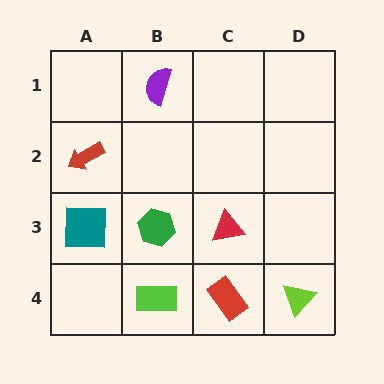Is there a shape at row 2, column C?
No, that cell is empty.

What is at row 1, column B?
A purple semicircle.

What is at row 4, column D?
A lime triangle.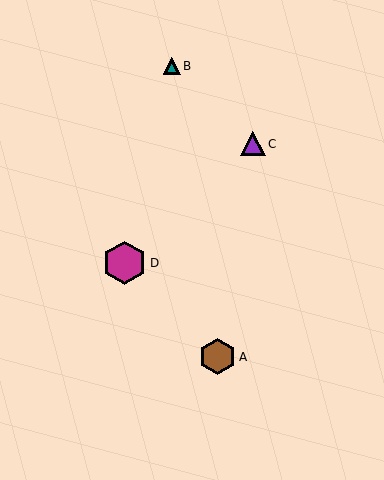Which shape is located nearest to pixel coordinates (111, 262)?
The magenta hexagon (labeled D) at (125, 263) is nearest to that location.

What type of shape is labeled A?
Shape A is a brown hexagon.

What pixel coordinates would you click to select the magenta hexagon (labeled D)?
Click at (125, 263) to select the magenta hexagon D.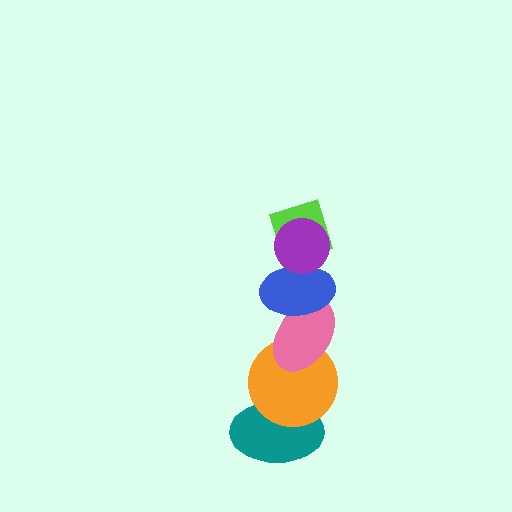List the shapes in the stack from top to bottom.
From top to bottom: the purple circle, the lime diamond, the blue ellipse, the pink ellipse, the orange circle, the teal ellipse.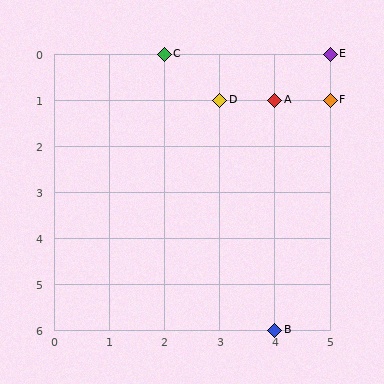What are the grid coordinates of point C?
Point C is at grid coordinates (2, 0).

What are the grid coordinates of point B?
Point B is at grid coordinates (4, 6).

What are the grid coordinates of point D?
Point D is at grid coordinates (3, 1).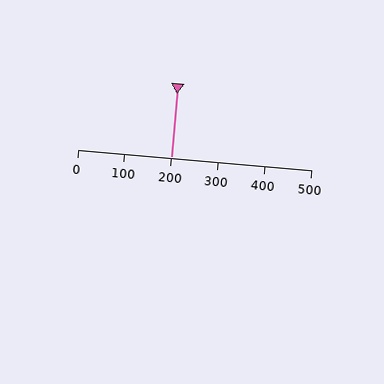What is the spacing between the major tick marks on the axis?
The major ticks are spaced 100 apart.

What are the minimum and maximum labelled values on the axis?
The axis runs from 0 to 500.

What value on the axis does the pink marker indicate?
The marker indicates approximately 200.